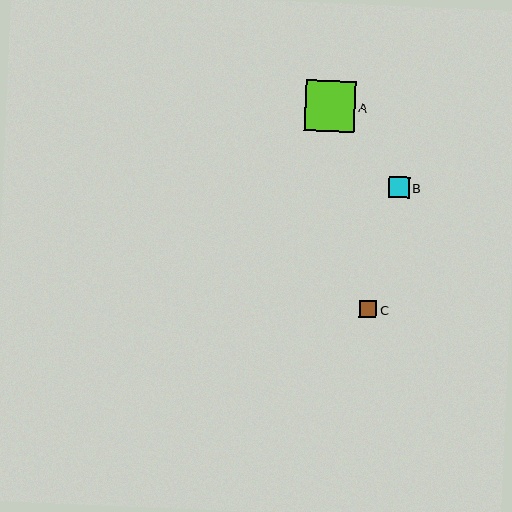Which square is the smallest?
Square C is the smallest with a size of approximately 17 pixels.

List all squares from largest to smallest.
From largest to smallest: A, B, C.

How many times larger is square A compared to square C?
Square A is approximately 2.9 times the size of square C.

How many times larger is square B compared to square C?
Square B is approximately 1.2 times the size of square C.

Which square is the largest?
Square A is the largest with a size of approximately 50 pixels.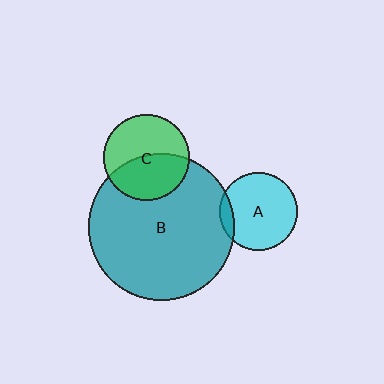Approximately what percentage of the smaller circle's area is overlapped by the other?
Approximately 45%.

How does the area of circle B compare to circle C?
Approximately 2.9 times.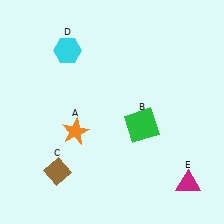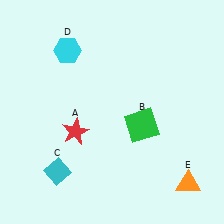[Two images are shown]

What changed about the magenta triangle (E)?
In Image 1, E is magenta. In Image 2, it changed to orange.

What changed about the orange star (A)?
In Image 1, A is orange. In Image 2, it changed to red.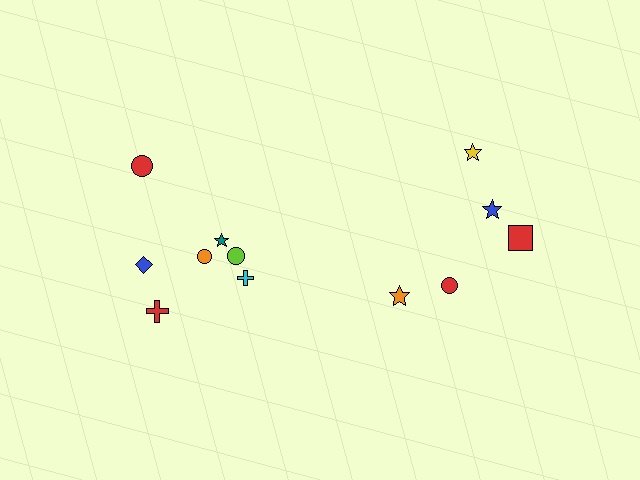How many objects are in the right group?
There are 5 objects.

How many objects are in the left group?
There are 7 objects.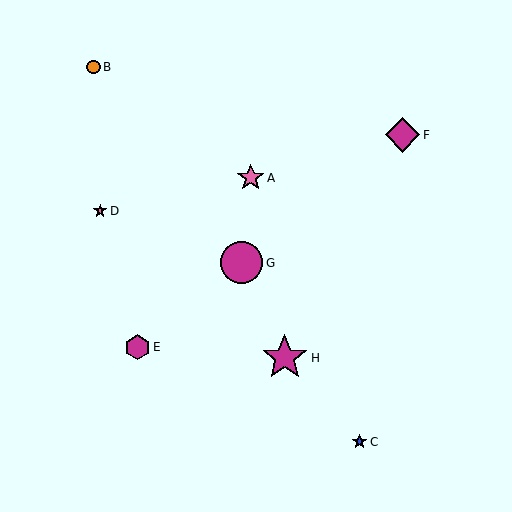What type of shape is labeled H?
Shape H is a magenta star.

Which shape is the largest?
The magenta star (labeled H) is the largest.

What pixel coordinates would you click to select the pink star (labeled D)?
Click at (100, 211) to select the pink star D.